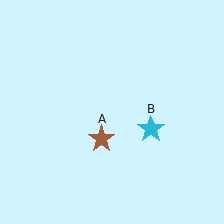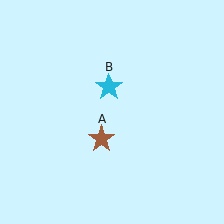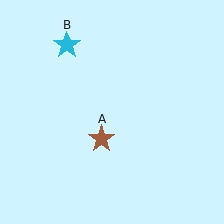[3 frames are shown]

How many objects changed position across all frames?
1 object changed position: cyan star (object B).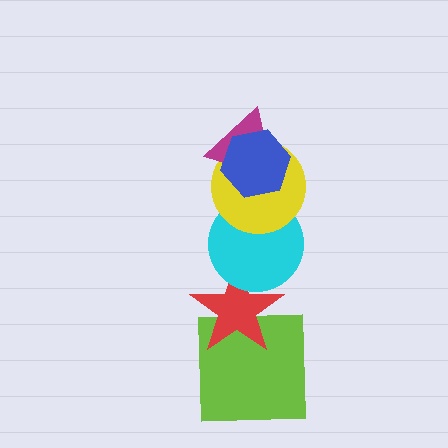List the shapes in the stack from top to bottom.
From top to bottom: the blue hexagon, the magenta triangle, the yellow circle, the cyan circle, the red star, the lime square.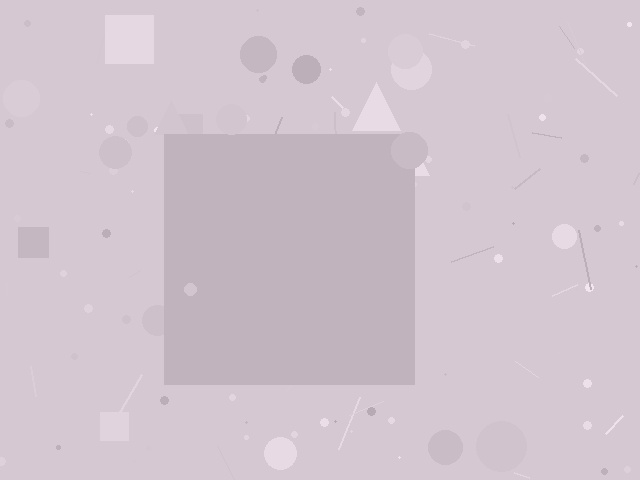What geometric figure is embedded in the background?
A square is embedded in the background.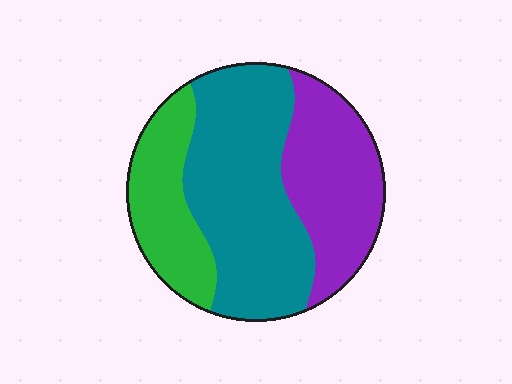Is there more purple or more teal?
Teal.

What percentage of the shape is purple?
Purple covers 30% of the shape.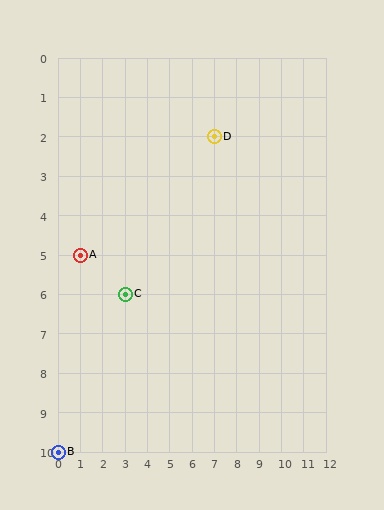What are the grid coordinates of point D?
Point D is at grid coordinates (7, 2).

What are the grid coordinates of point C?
Point C is at grid coordinates (3, 6).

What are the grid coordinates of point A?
Point A is at grid coordinates (1, 5).